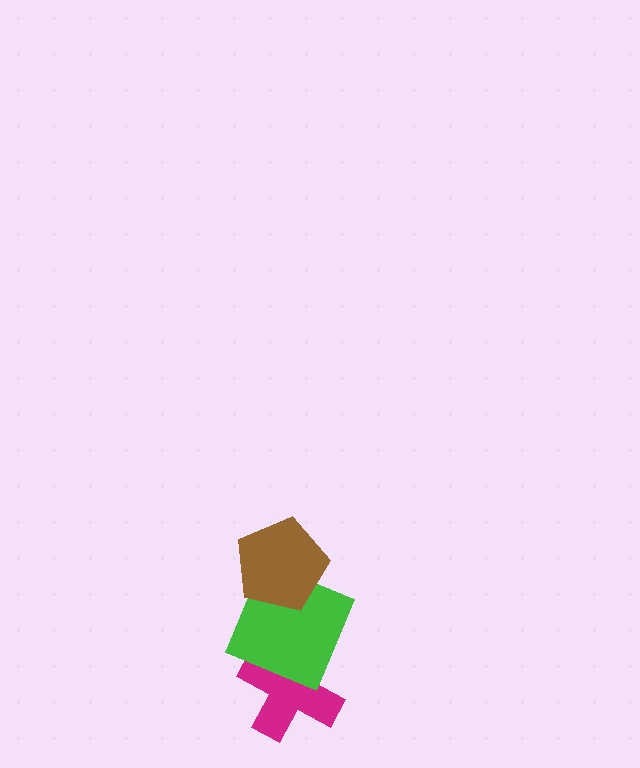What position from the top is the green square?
The green square is 2nd from the top.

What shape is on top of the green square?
The brown pentagon is on top of the green square.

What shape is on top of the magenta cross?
The green square is on top of the magenta cross.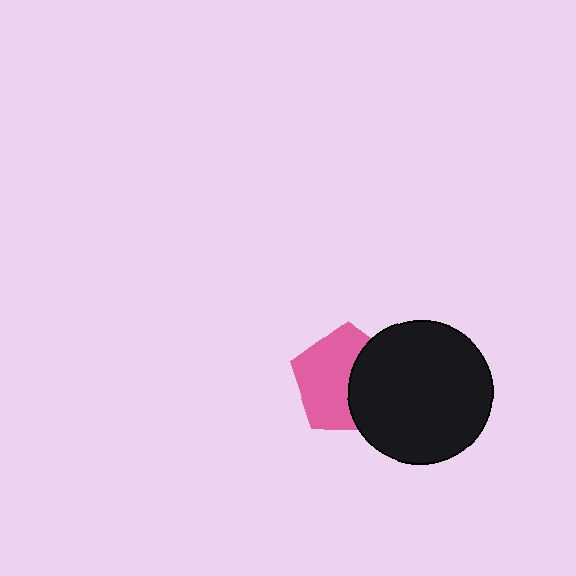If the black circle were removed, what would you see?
You would see the complete pink pentagon.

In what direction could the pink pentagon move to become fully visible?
The pink pentagon could move left. That would shift it out from behind the black circle entirely.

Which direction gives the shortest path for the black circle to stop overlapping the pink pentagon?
Moving right gives the shortest separation.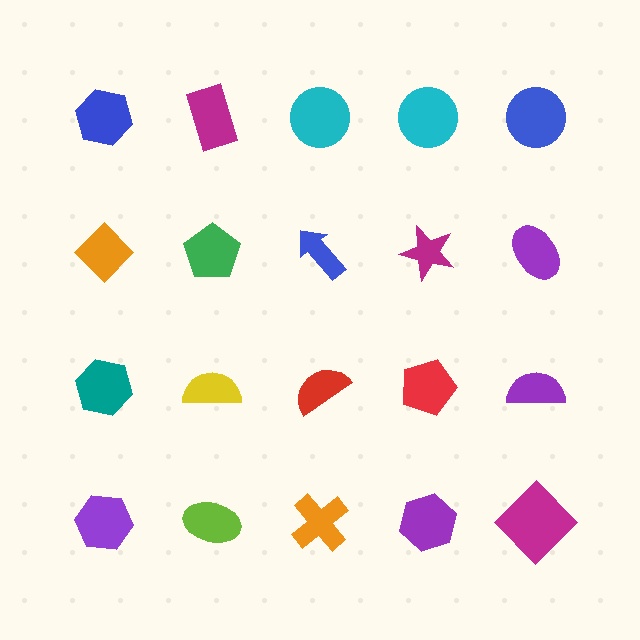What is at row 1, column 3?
A cyan circle.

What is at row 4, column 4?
A purple hexagon.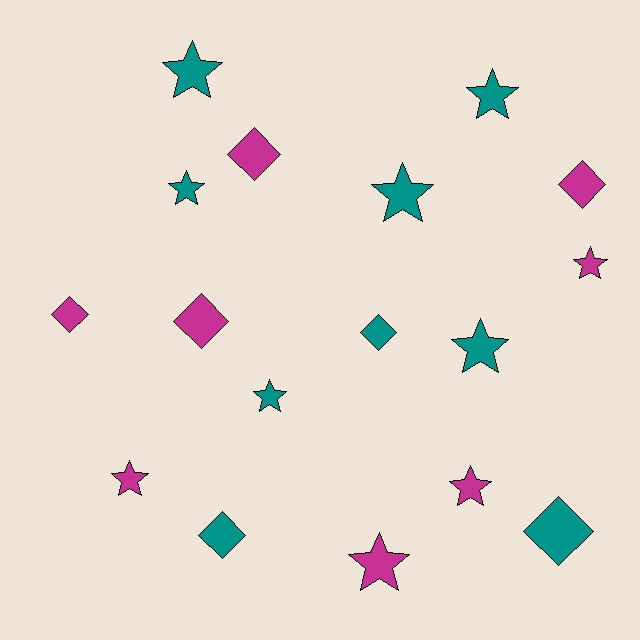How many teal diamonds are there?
There are 3 teal diamonds.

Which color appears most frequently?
Teal, with 9 objects.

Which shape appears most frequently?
Star, with 10 objects.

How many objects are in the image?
There are 17 objects.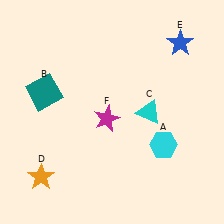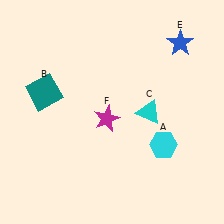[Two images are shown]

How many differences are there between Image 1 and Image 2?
There is 1 difference between the two images.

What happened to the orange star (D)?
The orange star (D) was removed in Image 2. It was in the bottom-left area of Image 1.